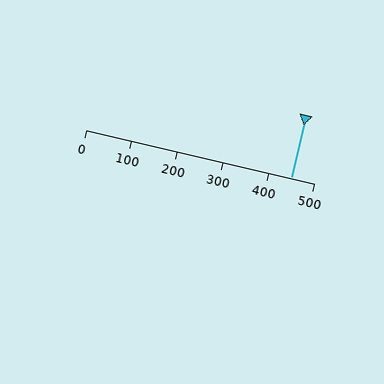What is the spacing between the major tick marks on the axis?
The major ticks are spaced 100 apart.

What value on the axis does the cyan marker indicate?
The marker indicates approximately 450.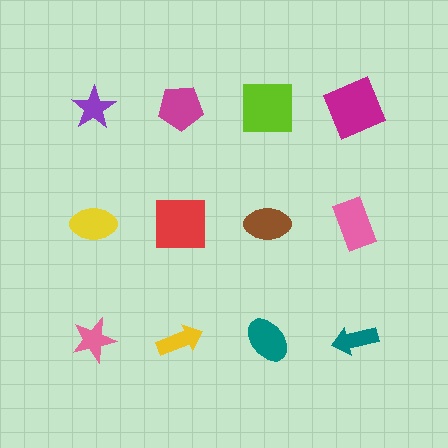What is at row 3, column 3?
A teal ellipse.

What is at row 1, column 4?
A magenta square.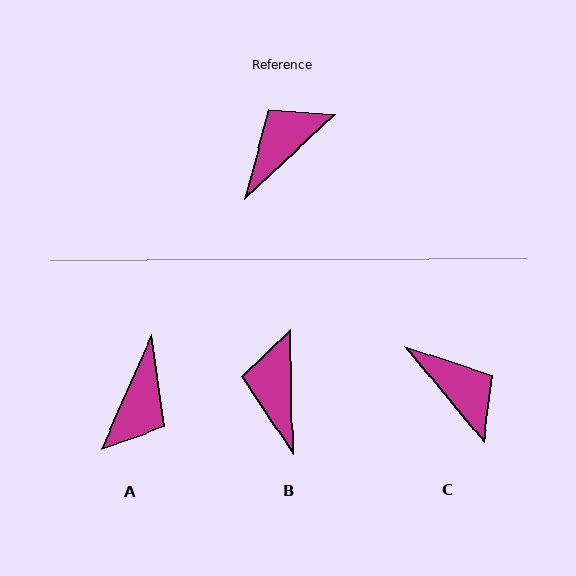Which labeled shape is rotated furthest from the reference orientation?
A, about 156 degrees away.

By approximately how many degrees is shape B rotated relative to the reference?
Approximately 48 degrees counter-clockwise.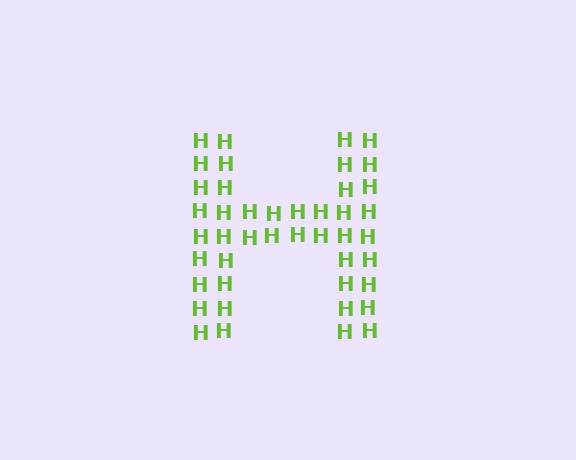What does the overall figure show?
The overall figure shows the letter H.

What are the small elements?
The small elements are letter H's.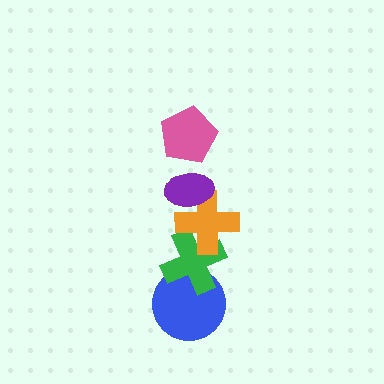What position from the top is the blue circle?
The blue circle is 5th from the top.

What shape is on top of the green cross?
The orange cross is on top of the green cross.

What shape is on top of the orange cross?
The purple ellipse is on top of the orange cross.